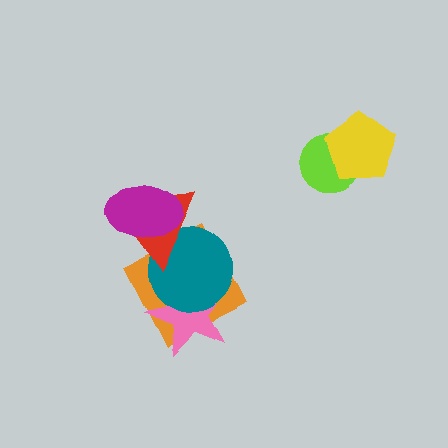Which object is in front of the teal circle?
The red triangle is in front of the teal circle.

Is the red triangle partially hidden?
Yes, it is partially covered by another shape.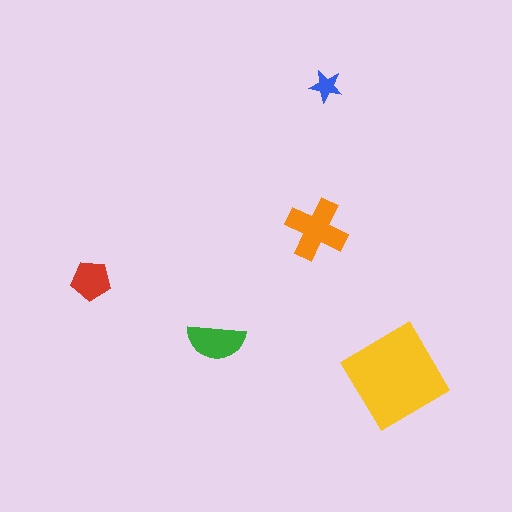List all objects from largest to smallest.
The yellow diamond, the orange cross, the green semicircle, the red pentagon, the blue star.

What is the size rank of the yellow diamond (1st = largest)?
1st.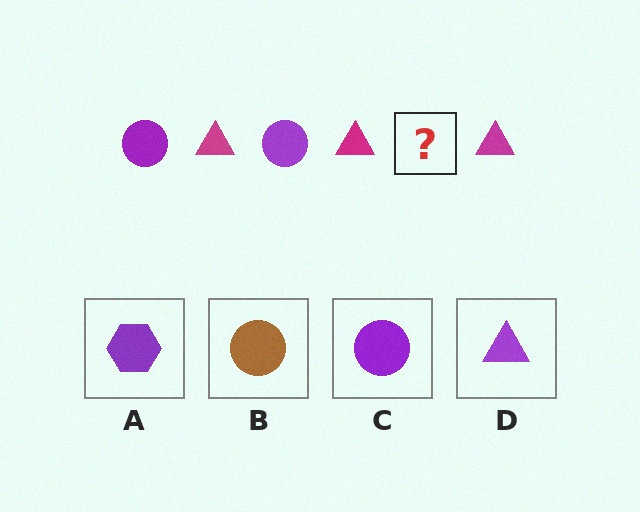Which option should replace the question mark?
Option C.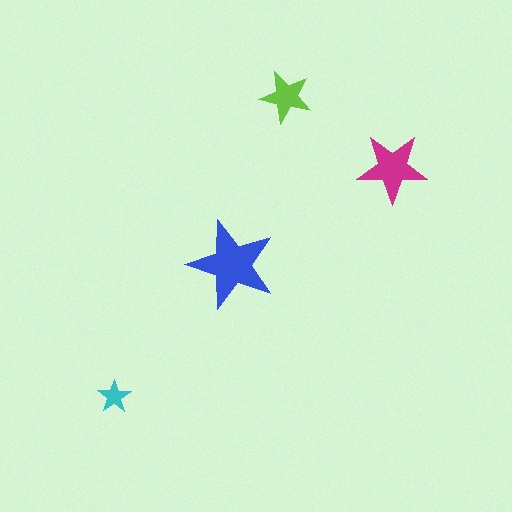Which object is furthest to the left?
The cyan star is leftmost.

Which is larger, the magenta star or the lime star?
The magenta one.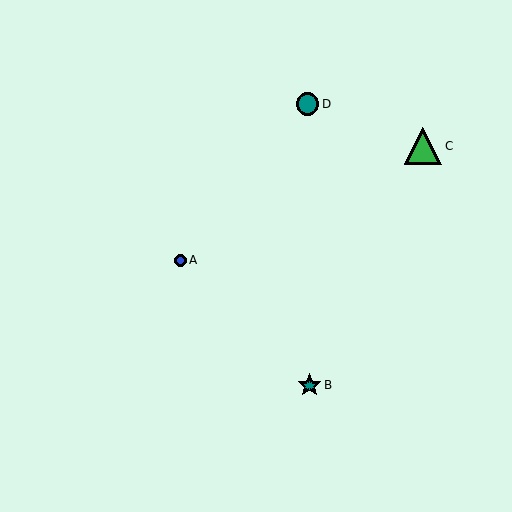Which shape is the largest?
The green triangle (labeled C) is the largest.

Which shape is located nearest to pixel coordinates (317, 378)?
The teal star (labeled B) at (309, 385) is nearest to that location.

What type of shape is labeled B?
Shape B is a teal star.